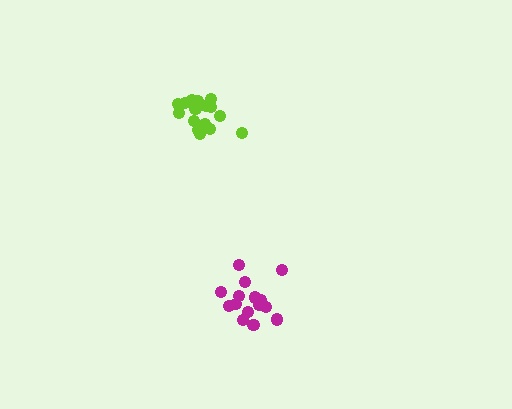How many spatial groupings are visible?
There are 2 spatial groupings.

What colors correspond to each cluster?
The clusters are colored: lime, magenta.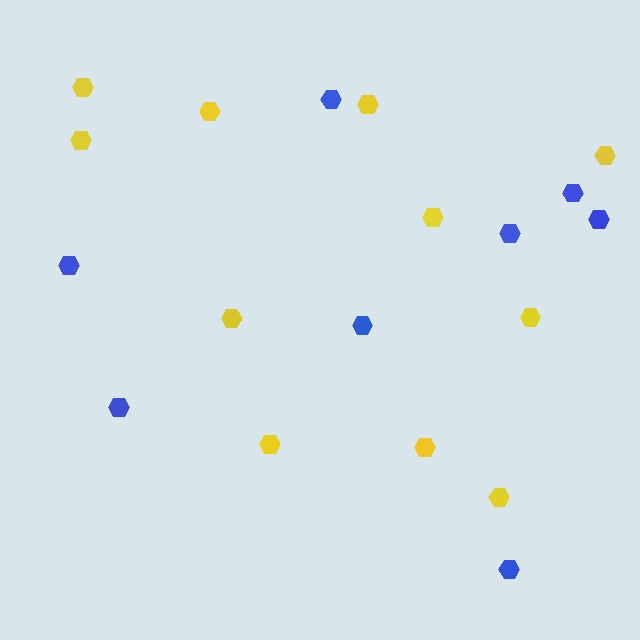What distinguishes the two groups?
There are 2 groups: one group of blue hexagons (8) and one group of yellow hexagons (11).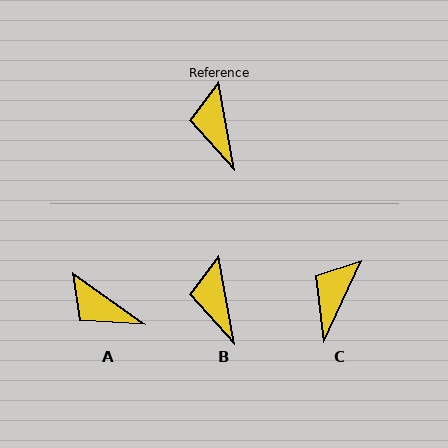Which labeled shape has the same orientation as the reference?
B.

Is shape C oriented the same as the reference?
No, it is off by about 35 degrees.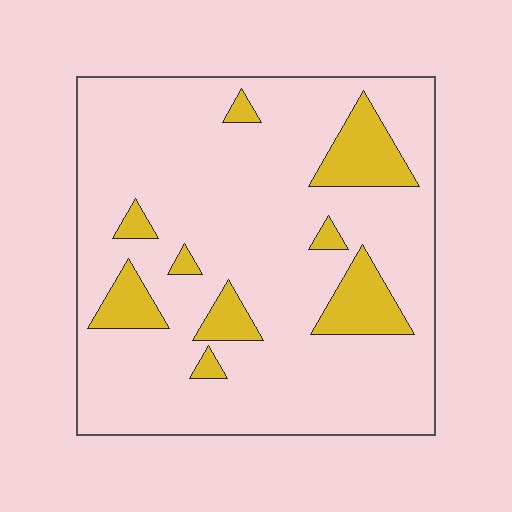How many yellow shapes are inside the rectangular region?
9.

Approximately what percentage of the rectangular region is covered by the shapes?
Approximately 15%.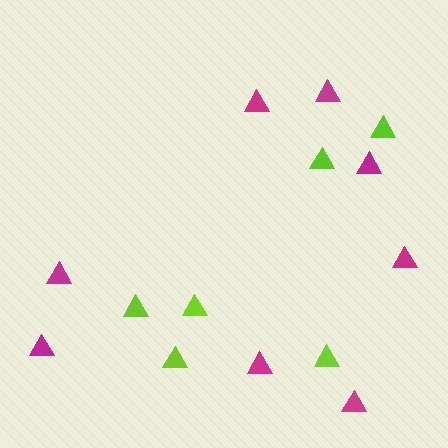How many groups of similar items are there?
There are 2 groups: one group of lime triangles (6) and one group of magenta triangles (8).